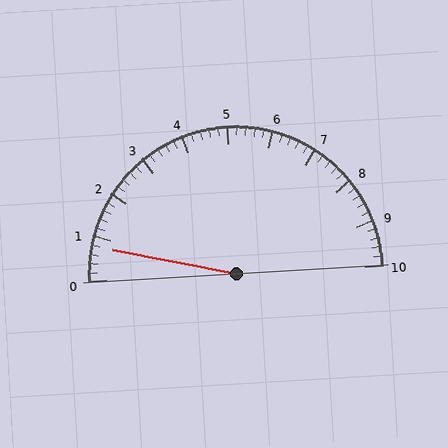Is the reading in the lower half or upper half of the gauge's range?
The reading is in the lower half of the range (0 to 10).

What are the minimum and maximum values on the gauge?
The gauge ranges from 0 to 10.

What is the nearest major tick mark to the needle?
The nearest major tick mark is 1.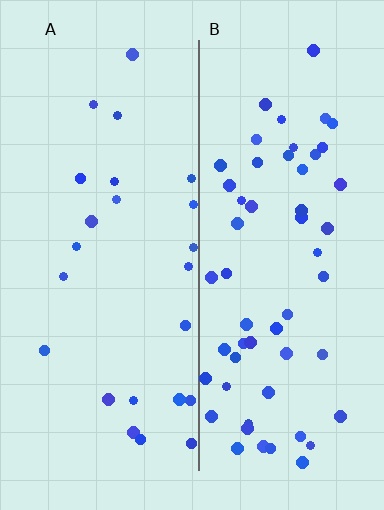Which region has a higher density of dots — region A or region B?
B (the right).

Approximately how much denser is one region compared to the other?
Approximately 2.3× — region B over region A.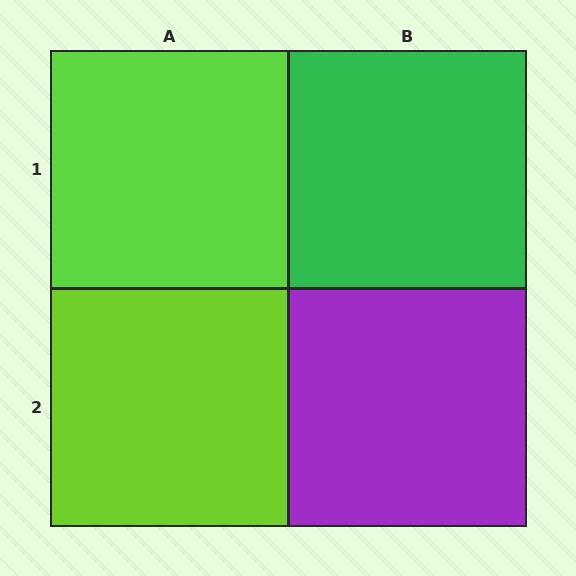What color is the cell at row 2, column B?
Purple.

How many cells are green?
1 cell is green.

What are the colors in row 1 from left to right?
Lime, green.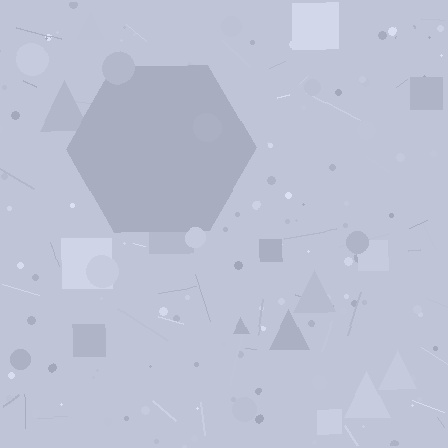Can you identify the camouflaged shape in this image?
The camouflaged shape is a hexagon.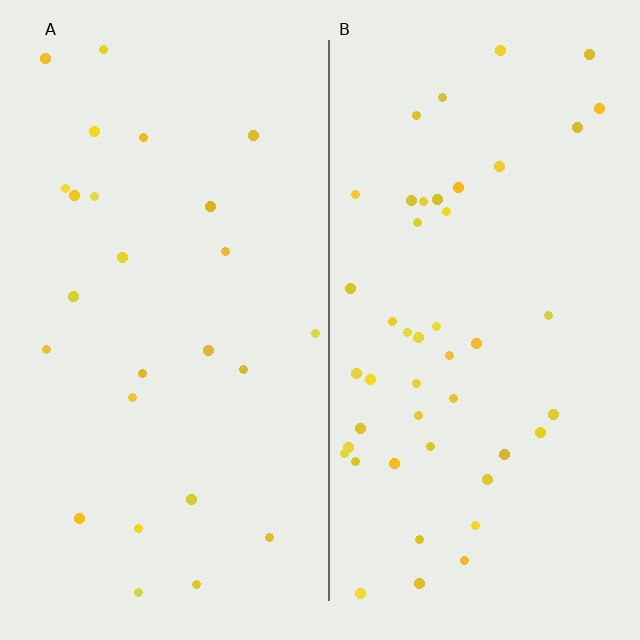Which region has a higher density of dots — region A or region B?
B (the right).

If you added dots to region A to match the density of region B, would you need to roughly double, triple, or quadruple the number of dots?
Approximately double.